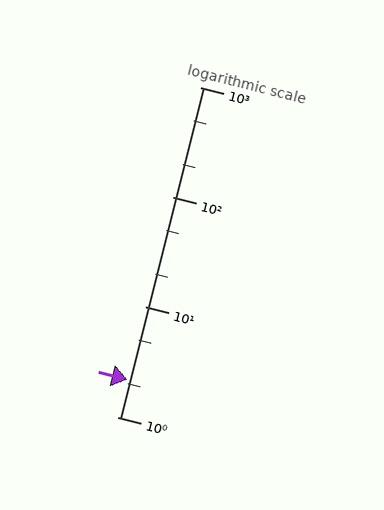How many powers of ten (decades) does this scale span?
The scale spans 3 decades, from 1 to 1000.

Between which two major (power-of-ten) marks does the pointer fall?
The pointer is between 1 and 10.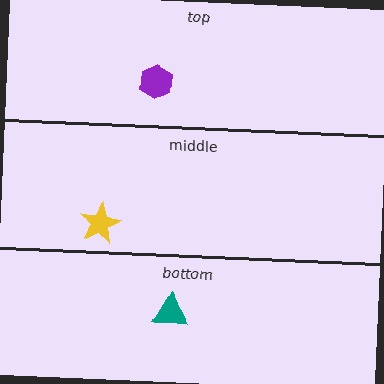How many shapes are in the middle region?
1.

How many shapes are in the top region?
1.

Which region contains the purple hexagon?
The top region.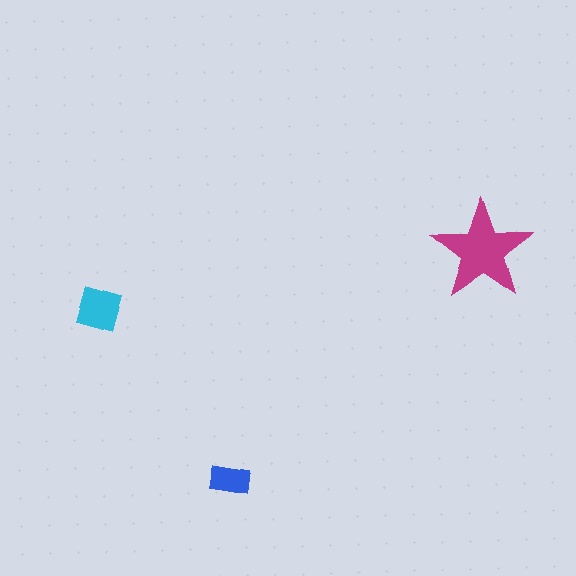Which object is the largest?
The magenta star.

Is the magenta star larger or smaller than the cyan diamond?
Larger.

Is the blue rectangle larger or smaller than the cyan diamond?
Smaller.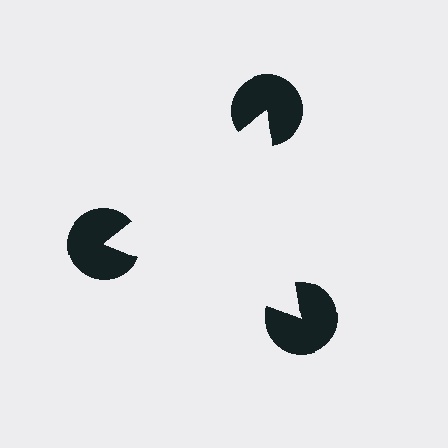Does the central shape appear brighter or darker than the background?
It typically appears slightly brighter than the background, even though no actual brightness change is drawn.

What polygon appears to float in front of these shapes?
An illusory triangle — its edges are inferred from the aligned wedge cuts in the pac-man discs, not physically drawn.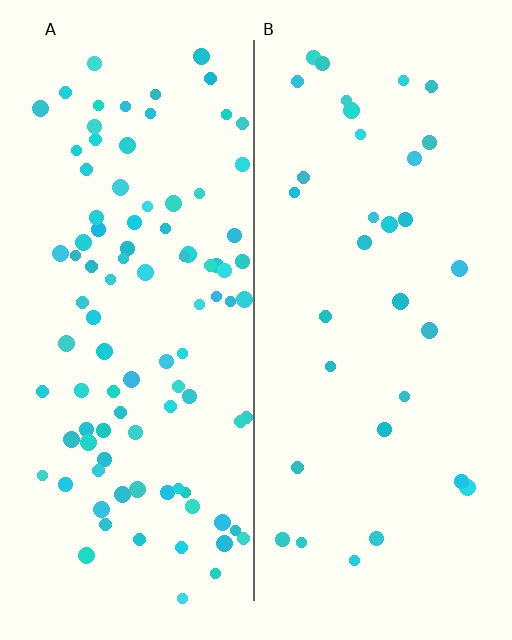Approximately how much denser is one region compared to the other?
Approximately 2.9× — region A over region B.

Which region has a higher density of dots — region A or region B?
A (the left).